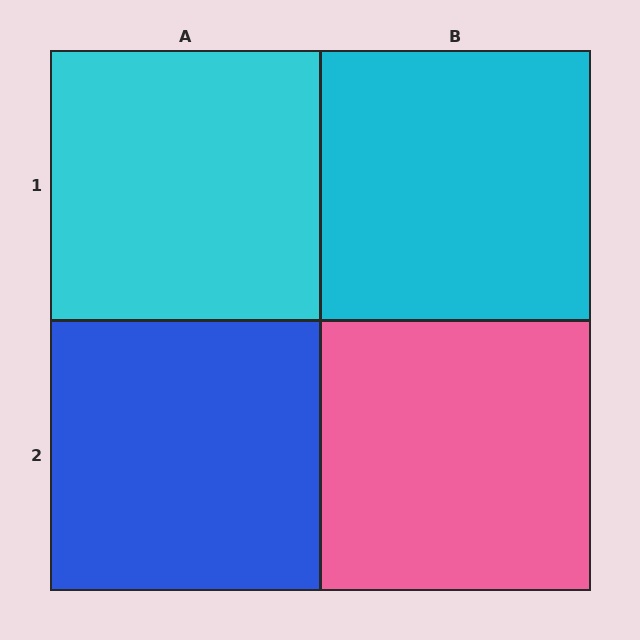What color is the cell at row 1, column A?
Cyan.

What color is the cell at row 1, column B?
Cyan.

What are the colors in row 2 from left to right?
Blue, pink.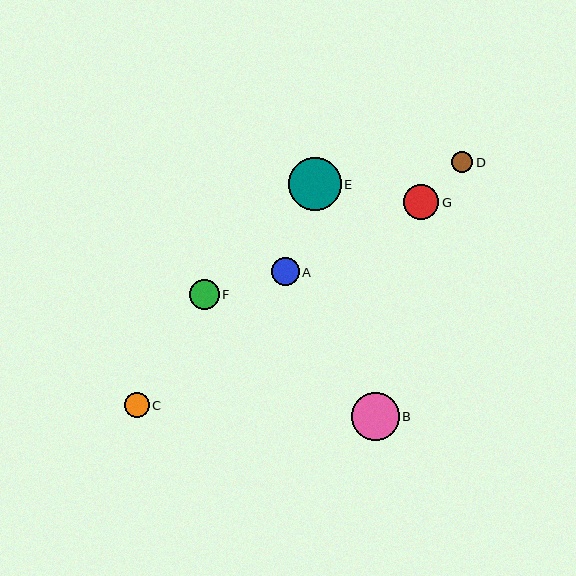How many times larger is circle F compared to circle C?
Circle F is approximately 1.2 times the size of circle C.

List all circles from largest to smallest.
From largest to smallest: E, B, G, F, A, C, D.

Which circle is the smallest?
Circle D is the smallest with a size of approximately 21 pixels.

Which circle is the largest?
Circle E is the largest with a size of approximately 53 pixels.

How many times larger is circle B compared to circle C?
Circle B is approximately 1.9 times the size of circle C.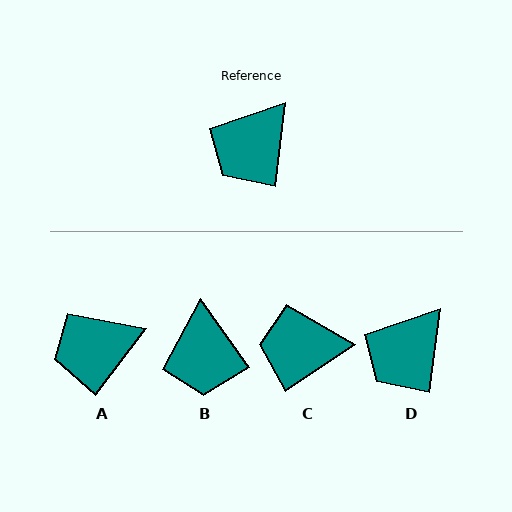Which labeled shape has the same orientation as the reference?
D.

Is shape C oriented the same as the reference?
No, it is off by about 49 degrees.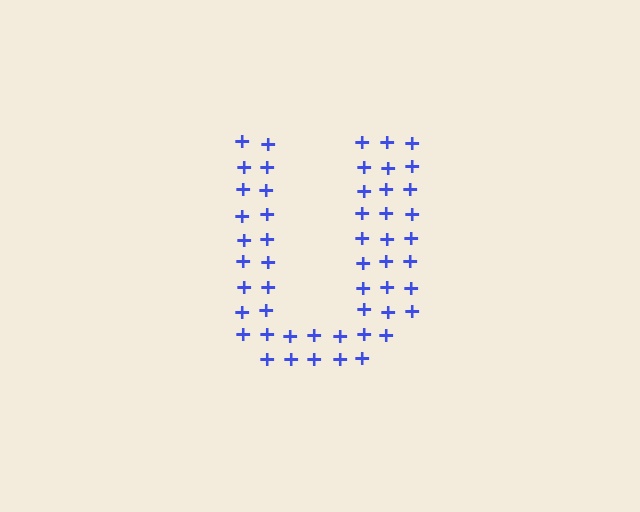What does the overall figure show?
The overall figure shows the letter U.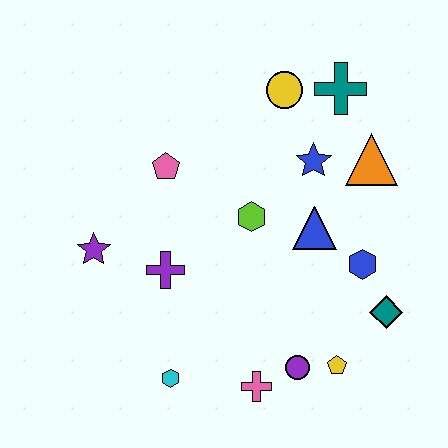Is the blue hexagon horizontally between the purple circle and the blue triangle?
No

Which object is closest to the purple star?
The purple cross is closest to the purple star.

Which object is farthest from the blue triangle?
The purple star is farthest from the blue triangle.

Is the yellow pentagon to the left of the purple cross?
No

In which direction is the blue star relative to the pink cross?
The blue star is above the pink cross.